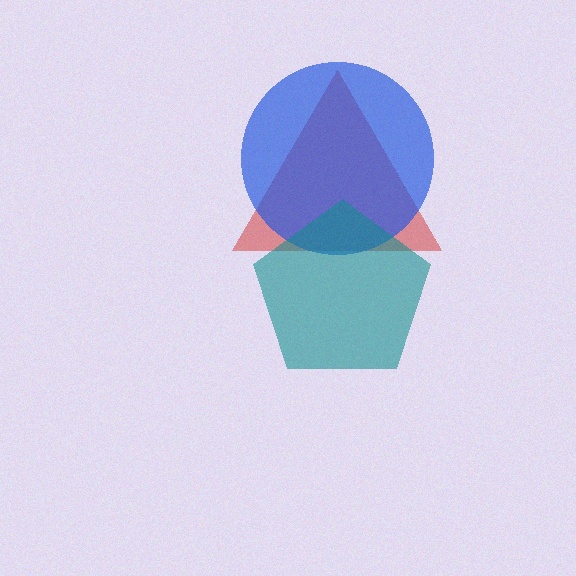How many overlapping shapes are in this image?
There are 3 overlapping shapes in the image.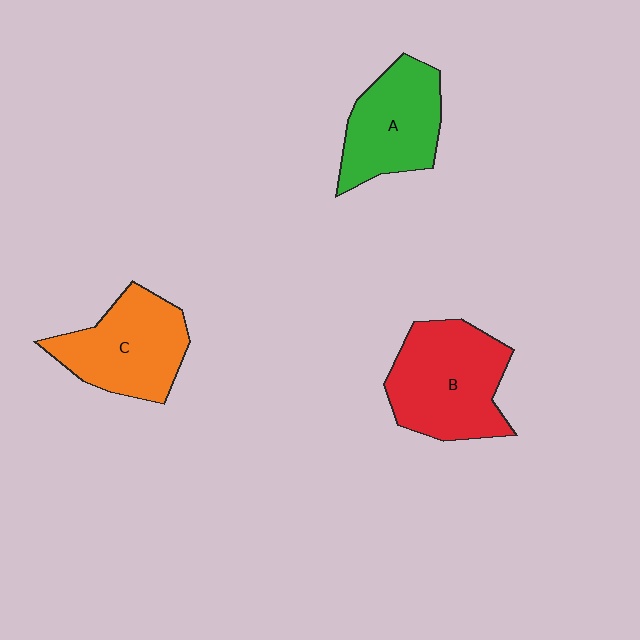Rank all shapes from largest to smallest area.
From largest to smallest: B (red), C (orange), A (green).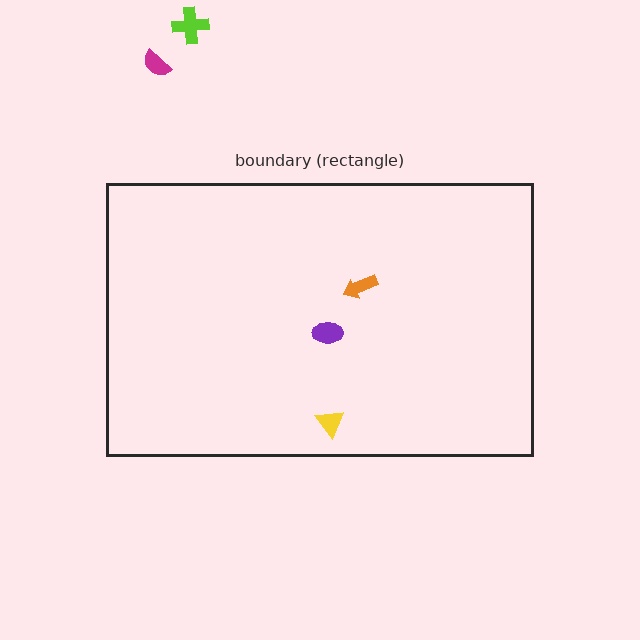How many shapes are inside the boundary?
3 inside, 2 outside.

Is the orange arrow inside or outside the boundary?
Inside.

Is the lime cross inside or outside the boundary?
Outside.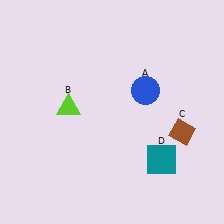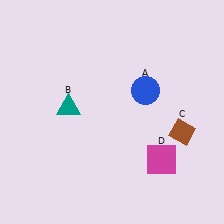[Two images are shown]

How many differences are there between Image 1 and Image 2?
There are 2 differences between the two images.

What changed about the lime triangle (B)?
In Image 1, B is lime. In Image 2, it changed to teal.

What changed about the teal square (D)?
In Image 1, D is teal. In Image 2, it changed to magenta.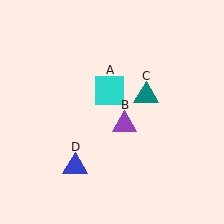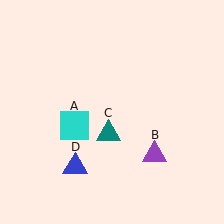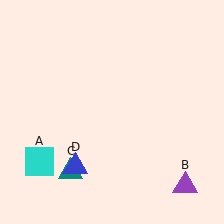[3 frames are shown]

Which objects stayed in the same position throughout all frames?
Blue triangle (object D) remained stationary.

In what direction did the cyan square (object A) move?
The cyan square (object A) moved down and to the left.